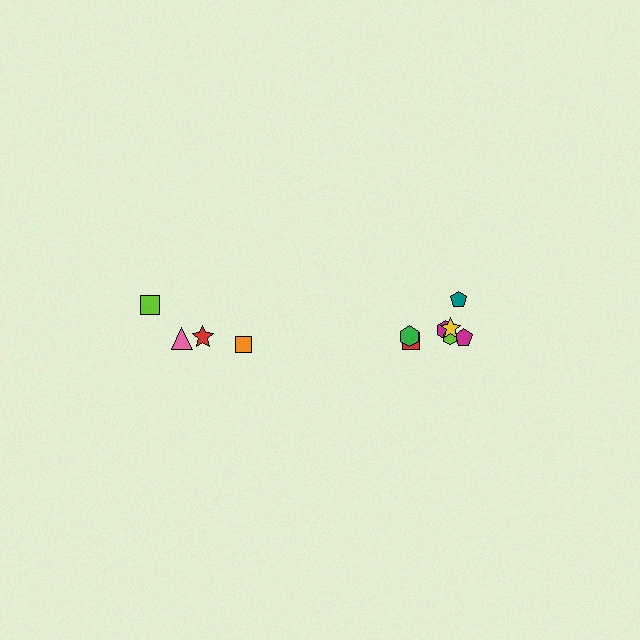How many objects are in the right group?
There are 7 objects.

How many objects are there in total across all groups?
There are 11 objects.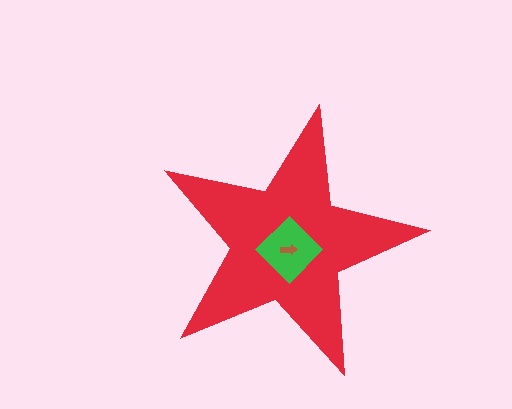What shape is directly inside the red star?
The green diamond.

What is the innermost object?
The brown arrow.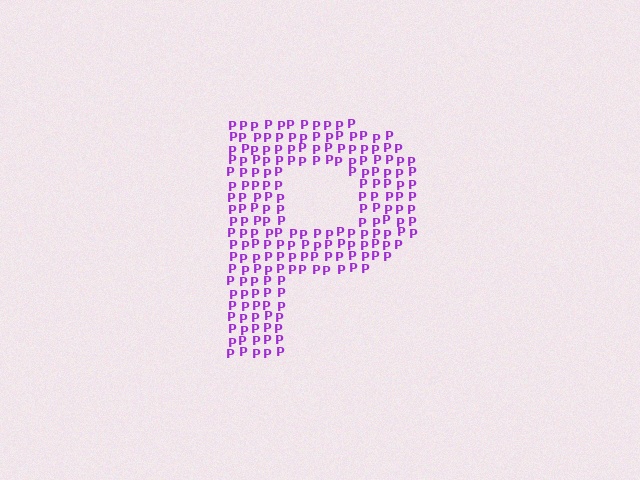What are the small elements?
The small elements are letter P's.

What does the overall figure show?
The overall figure shows the letter P.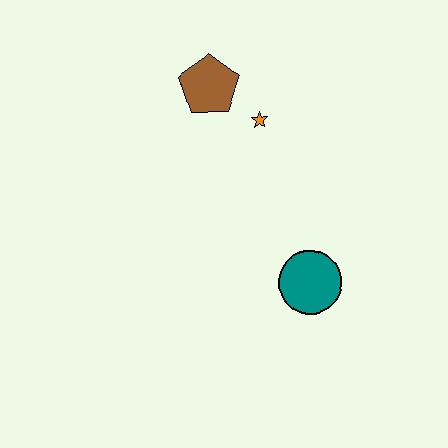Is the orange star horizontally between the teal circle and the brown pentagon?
Yes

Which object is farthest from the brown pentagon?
The teal circle is farthest from the brown pentagon.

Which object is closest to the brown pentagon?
The orange star is closest to the brown pentagon.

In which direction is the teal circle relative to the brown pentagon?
The teal circle is below the brown pentagon.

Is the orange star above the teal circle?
Yes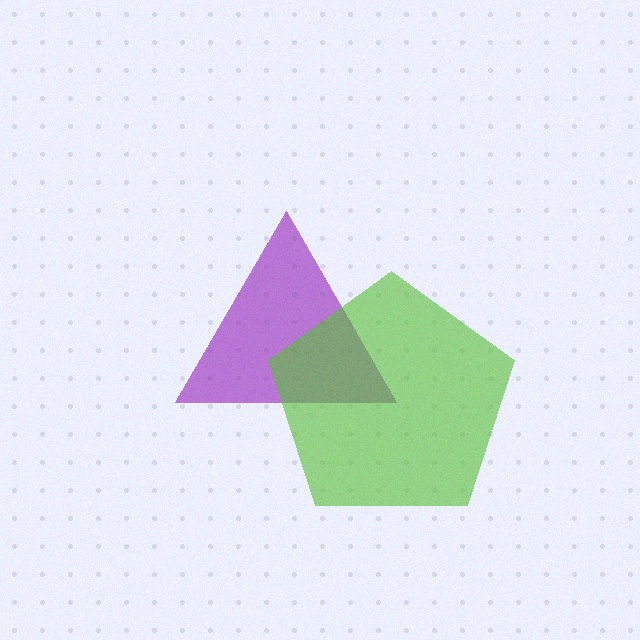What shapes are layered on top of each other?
The layered shapes are: a purple triangle, a lime pentagon.